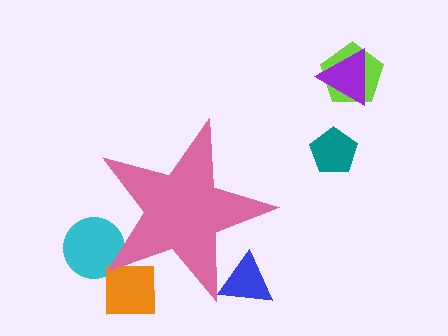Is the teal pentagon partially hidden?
No, the teal pentagon is fully visible.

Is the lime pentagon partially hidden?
No, the lime pentagon is fully visible.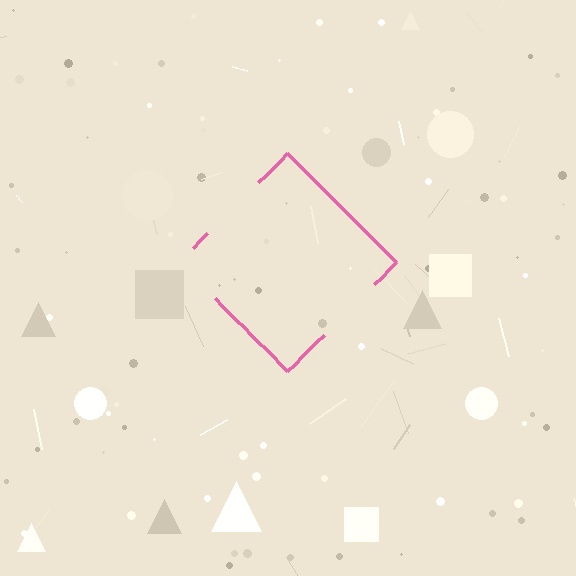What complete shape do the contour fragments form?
The contour fragments form a diamond.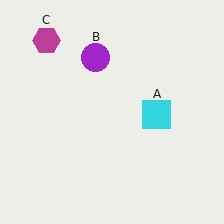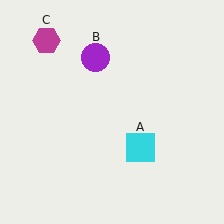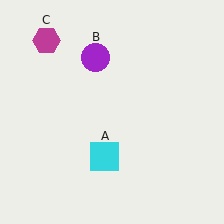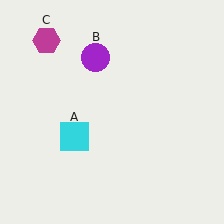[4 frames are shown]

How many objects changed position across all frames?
1 object changed position: cyan square (object A).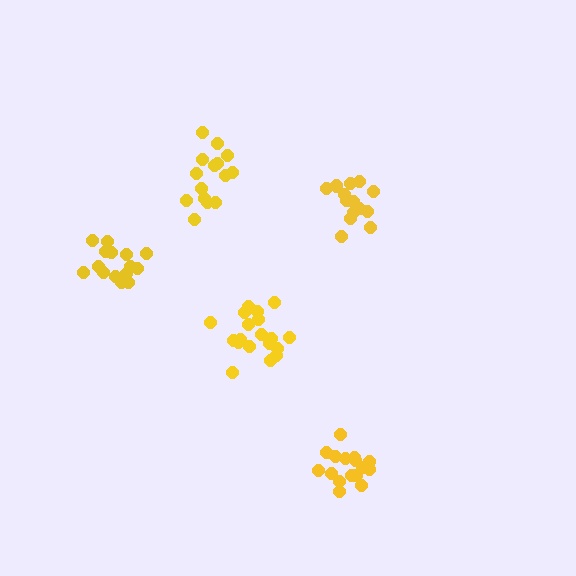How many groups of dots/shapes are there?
There are 5 groups.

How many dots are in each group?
Group 1: 19 dots, Group 2: 15 dots, Group 3: 15 dots, Group 4: 15 dots, Group 5: 17 dots (81 total).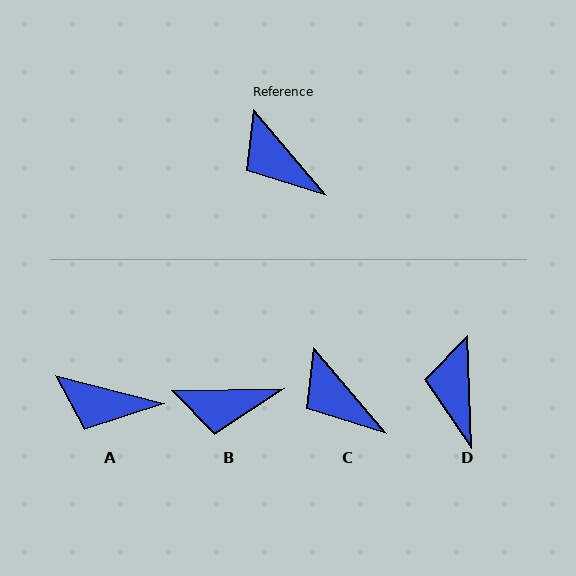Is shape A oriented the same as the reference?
No, it is off by about 35 degrees.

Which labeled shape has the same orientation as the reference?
C.